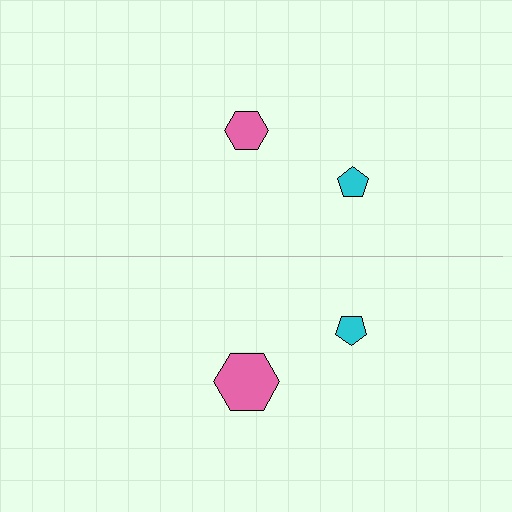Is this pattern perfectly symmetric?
No, the pattern is not perfectly symmetric. The pink hexagon on the bottom side has a different size than its mirror counterpart.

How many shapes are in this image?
There are 4 shapes in this image.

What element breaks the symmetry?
The pink hexagon on the bottom side has a different size than its mirror counterpart.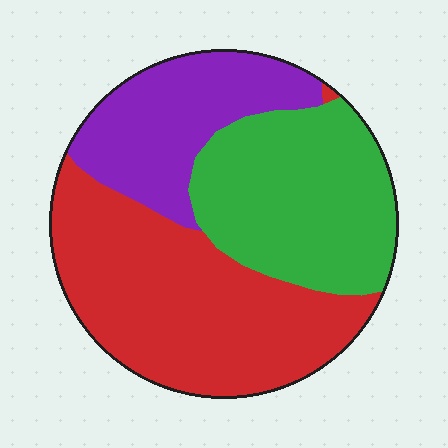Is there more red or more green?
Red.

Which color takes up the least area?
Purple, at roughly 25%.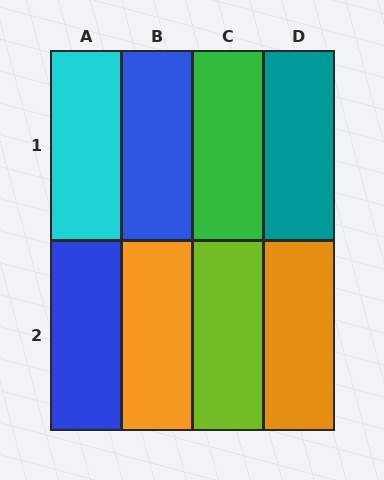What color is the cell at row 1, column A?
Cyan.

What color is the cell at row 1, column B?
Blue.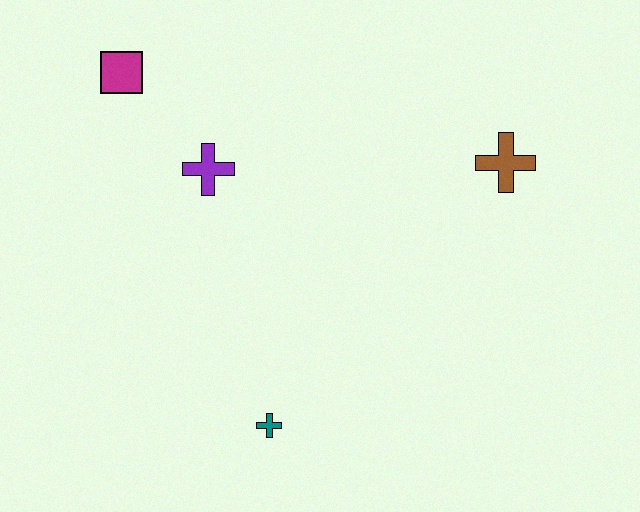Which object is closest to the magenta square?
The purple cross is closest to the magenta square.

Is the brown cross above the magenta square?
No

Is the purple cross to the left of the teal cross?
Yes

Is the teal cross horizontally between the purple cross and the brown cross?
Yes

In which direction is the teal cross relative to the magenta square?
The teal cross is below the magenta square.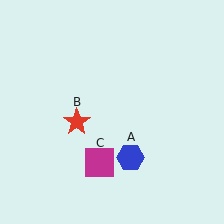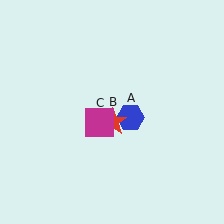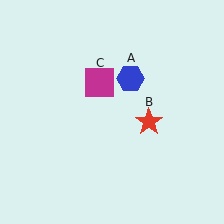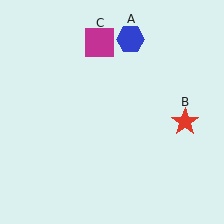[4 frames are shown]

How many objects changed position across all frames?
3 objects changed position: blue hexagon (object A), red star (object B), magenta square (object C).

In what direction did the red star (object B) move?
The red star (object B) moved right.